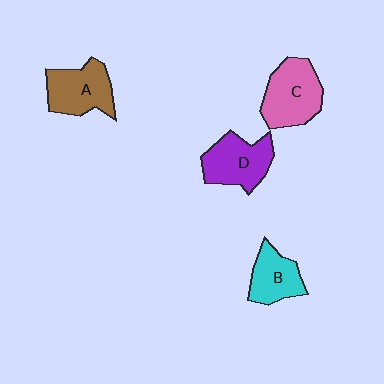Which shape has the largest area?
Shape C (pink).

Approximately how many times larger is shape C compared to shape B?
Approximately 1.4 times.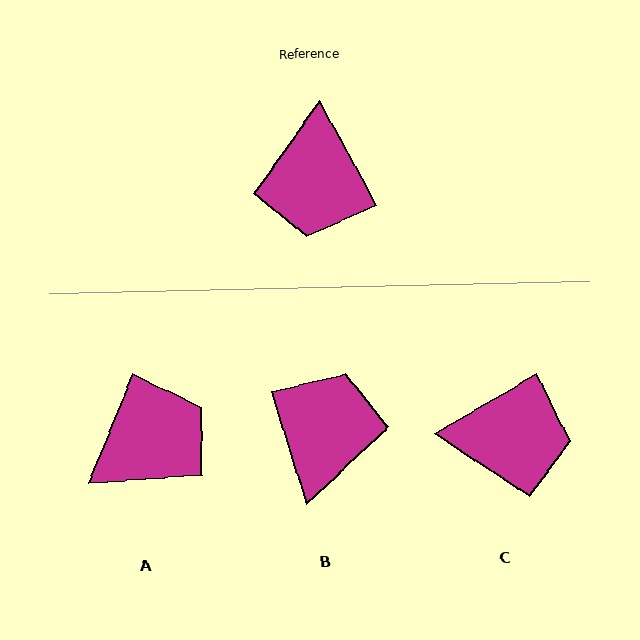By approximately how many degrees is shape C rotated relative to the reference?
Approximately 92 degrees counter-clockwise.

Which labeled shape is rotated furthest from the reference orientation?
B, about 169 degrees away.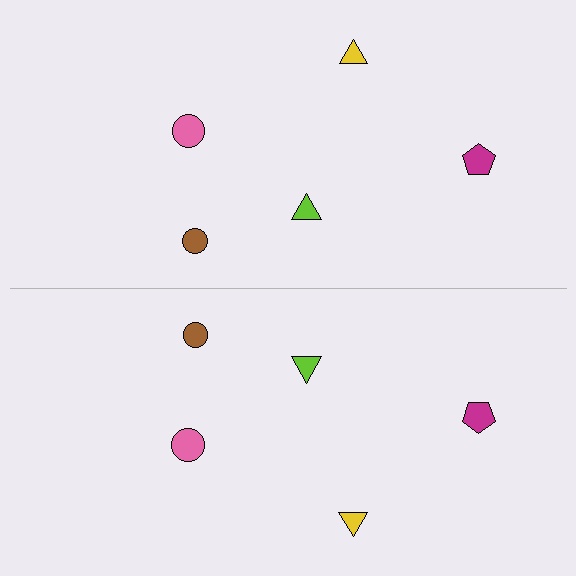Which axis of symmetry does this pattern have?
The pattern has a horizontal axis of symmetry running through the center of the image.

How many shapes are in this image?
There are 10 shapes in this image.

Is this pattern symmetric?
Yes, this pattern has bilateral (reflection) symmetry.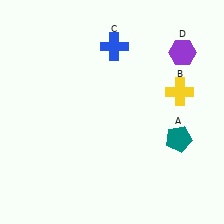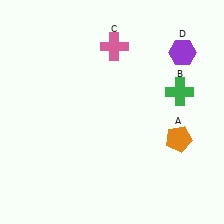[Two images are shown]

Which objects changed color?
A changed from teal to orange. B changed from yellow to green. C changed from blue to pink.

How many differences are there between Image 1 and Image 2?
There are 3 differences between the two images.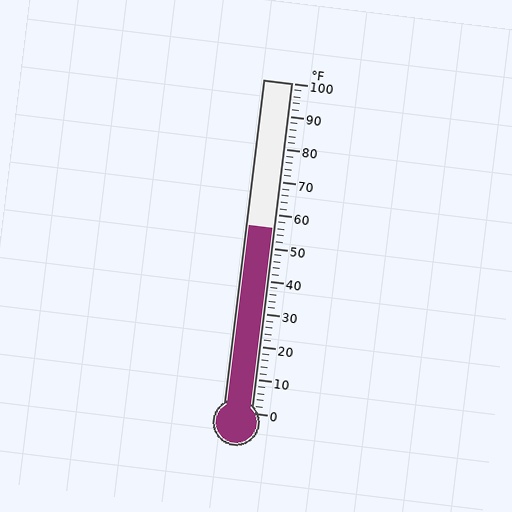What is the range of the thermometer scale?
The thermometer scale ranges from 0°F to 100°F.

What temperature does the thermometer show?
The thermometer shows approximately 56°F.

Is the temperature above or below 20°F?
The temperature is above 20°F.